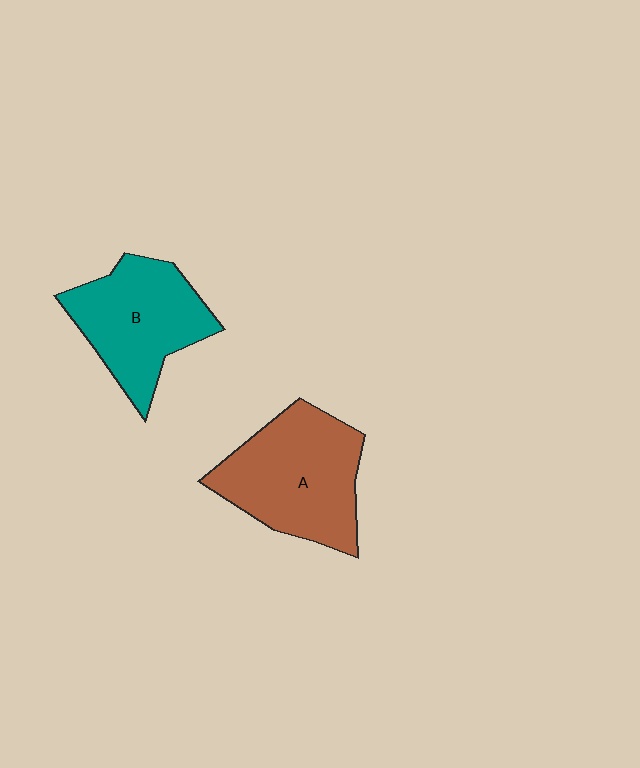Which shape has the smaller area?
Shape B (teal).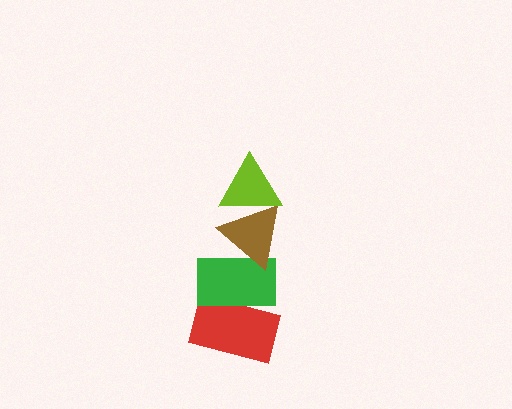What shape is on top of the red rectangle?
The green rectangle is on top of the red rectangle.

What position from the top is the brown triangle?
The brown triangle is 2nd from the top.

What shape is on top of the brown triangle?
The lime triangle is on top of the brown triangle.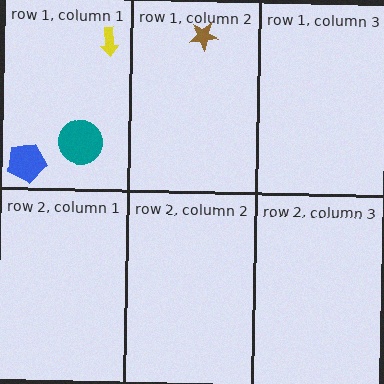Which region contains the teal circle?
The row 1, column 1 region.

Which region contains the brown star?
The row 1, column 2 region.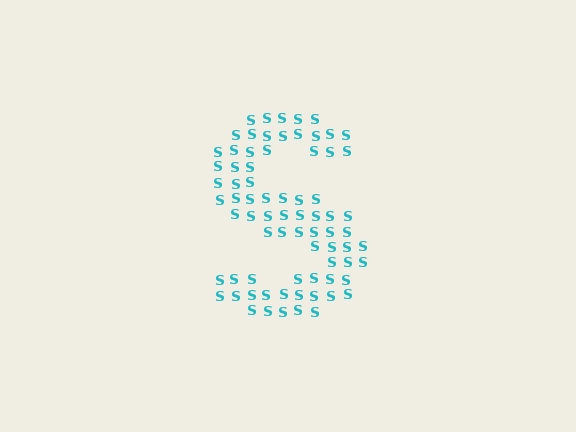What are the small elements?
The small elements are letter S's.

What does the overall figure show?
The overall figure shows the letter S.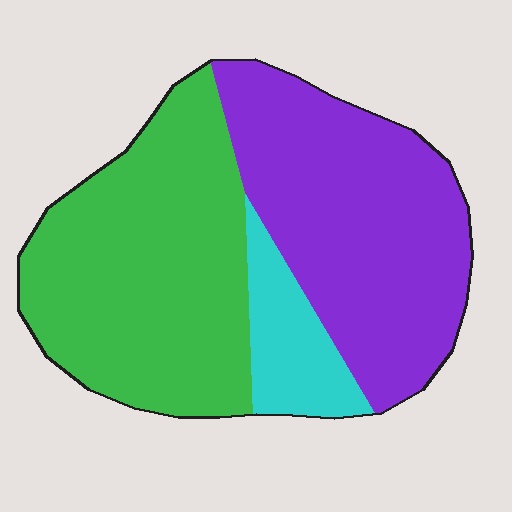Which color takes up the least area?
Cyan, at roughly 10%.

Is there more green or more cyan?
Green.